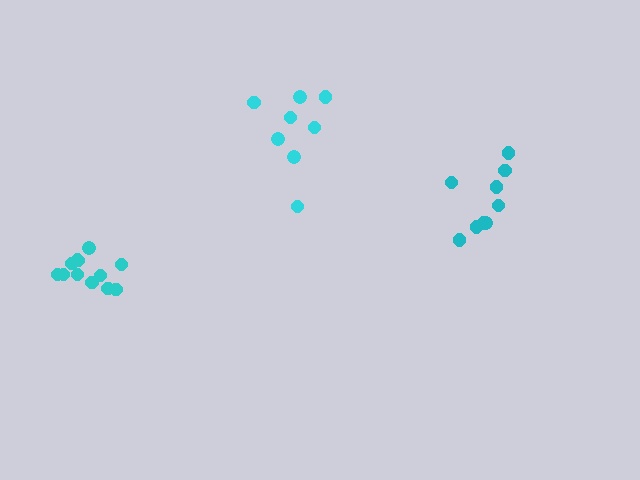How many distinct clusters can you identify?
There are 3 distinct clusters.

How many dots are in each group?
Group 1: 12 dots, Group 2: 9 dots, Group 3: 8 dots (29 total).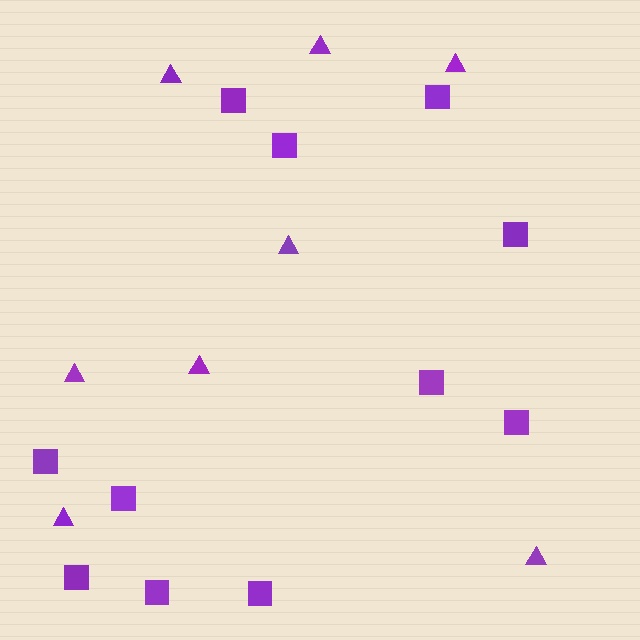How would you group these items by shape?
There are 2 groups: one group of squares (11) and one group of triangles (8).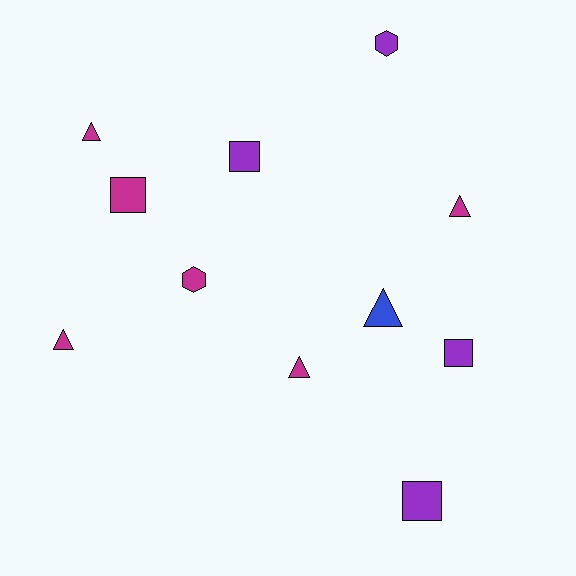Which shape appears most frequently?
Triangle, with 5 objects.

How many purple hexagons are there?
There is 1 purple hexagon.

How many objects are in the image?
There are 11 objects.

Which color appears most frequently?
Magenta, with 6 objects.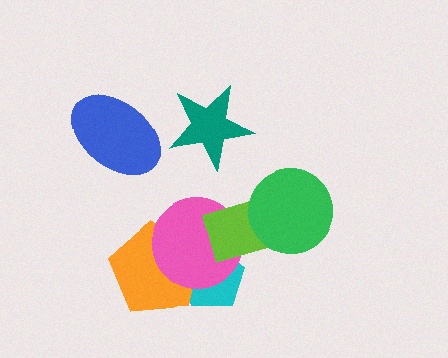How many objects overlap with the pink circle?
3 objects overlap with the pink circle.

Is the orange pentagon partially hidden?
Yes, it is partially covered by another shape.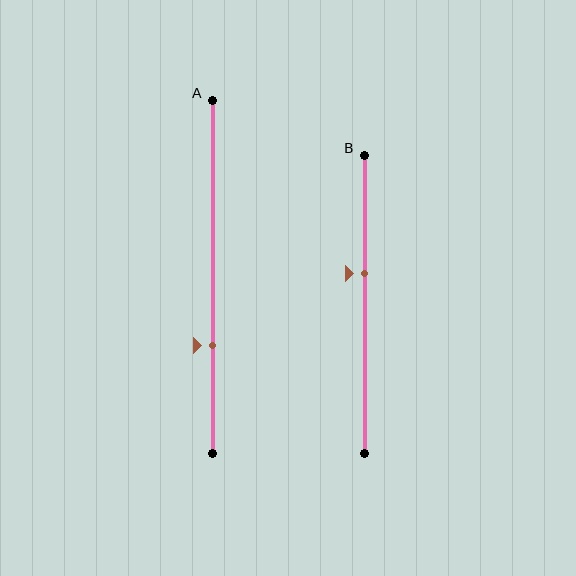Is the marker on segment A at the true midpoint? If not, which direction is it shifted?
No, the marker on segment A is shifted downward by about 19% of the segment length.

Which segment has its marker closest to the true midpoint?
Segment B has its marker closest to the true midpoint.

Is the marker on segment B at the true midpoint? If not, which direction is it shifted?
No, the marker on segment B is shifted upward by about 11% of the segment length.